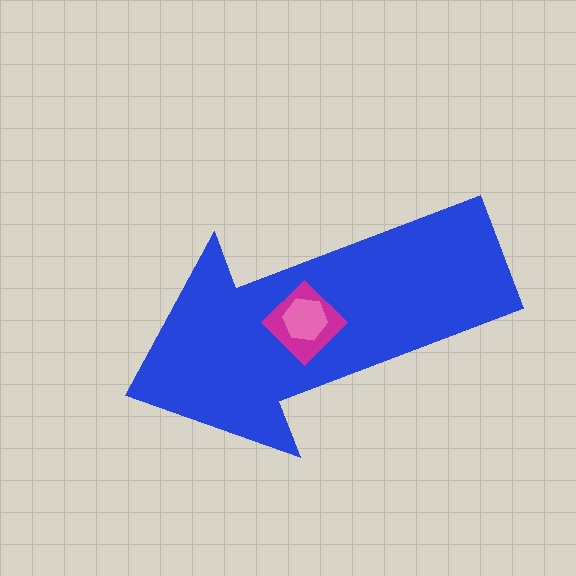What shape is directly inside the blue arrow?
The magenta diamond.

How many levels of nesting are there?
3.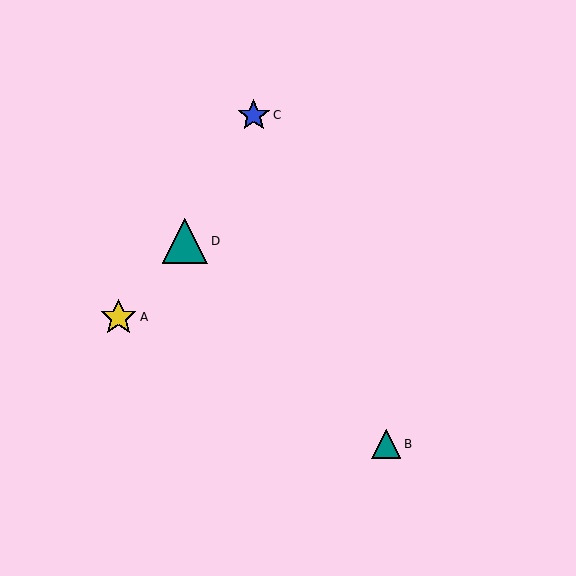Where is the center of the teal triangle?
The center of the teal triangle is at (185, 241).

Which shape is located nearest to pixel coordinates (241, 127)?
The blue star (labeled C) at (254, 115) is nearest to that location.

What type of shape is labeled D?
Shape D is a teal triangle.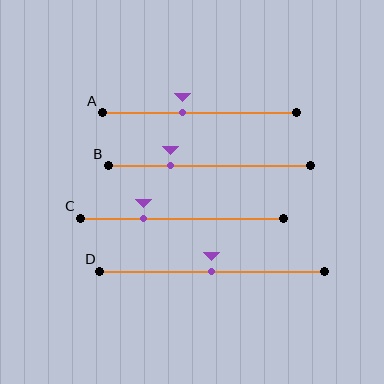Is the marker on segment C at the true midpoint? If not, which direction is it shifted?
No, the marker on segment C is shifted to the left by about 19% of the segment length.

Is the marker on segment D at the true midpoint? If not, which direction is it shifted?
Yes, the marker on segment D is at the true midpoint.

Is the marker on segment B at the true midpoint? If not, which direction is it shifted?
No, the marker on segment B is shifted to the left by about 19% of the segment length.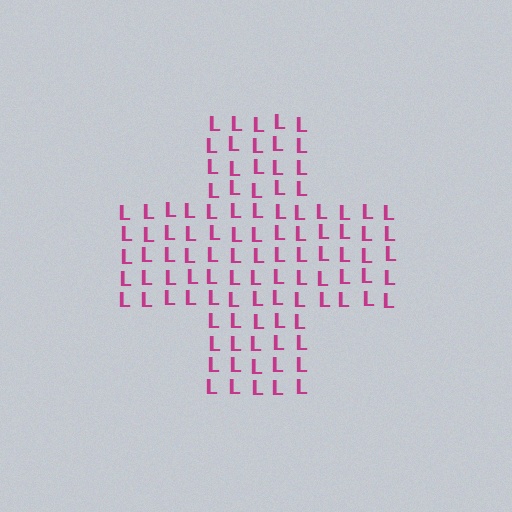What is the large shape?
The large shape is a cross.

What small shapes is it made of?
It is made of small letter L's.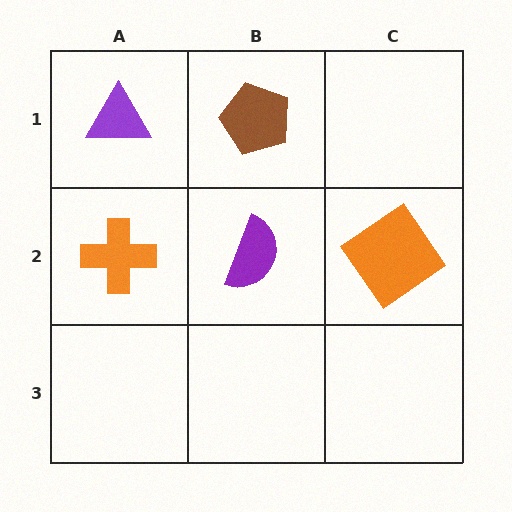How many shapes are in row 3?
0 shapes.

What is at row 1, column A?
A purple triangle.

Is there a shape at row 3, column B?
No, that cell is empty.